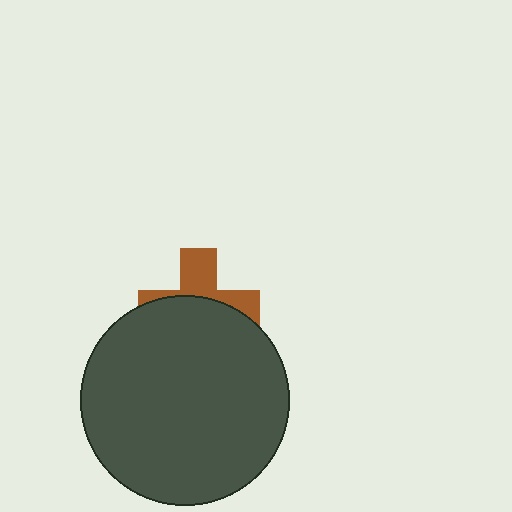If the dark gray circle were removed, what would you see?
You would see the complete brown cross.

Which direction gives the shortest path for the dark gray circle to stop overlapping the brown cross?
Moving down gives the shortest separation.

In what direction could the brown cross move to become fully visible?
The brown cross could move up. That would shift it out from behind the dark gray circle entirely.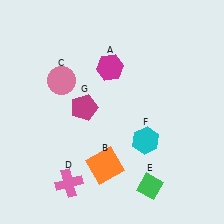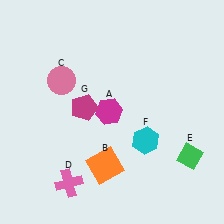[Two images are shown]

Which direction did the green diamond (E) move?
The green diamond (E) moved right.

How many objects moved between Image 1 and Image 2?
2 objects moved between the two images.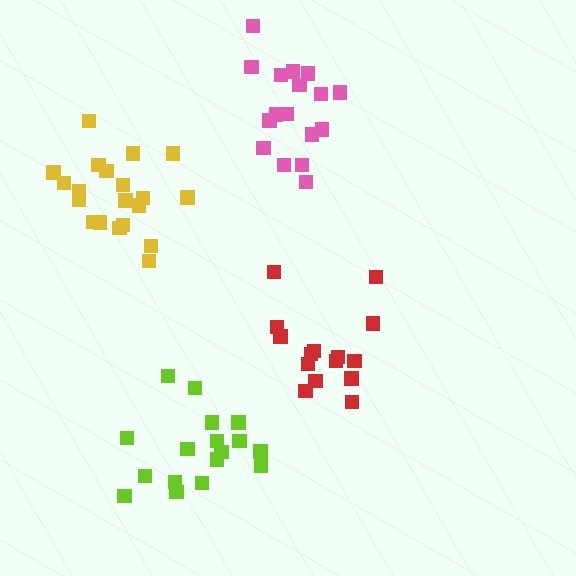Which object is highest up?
The pink cluster is topmost.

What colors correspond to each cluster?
The clusters are colored: red, pink, yellow, lime.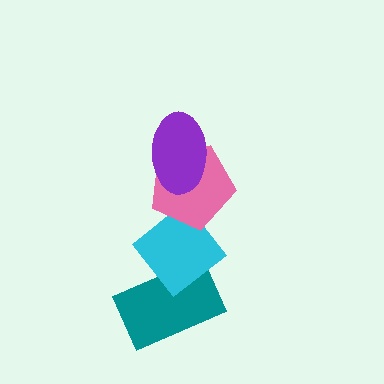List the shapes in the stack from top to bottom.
From top to bottom: the purple ellipse, the pink pentagon, the cyan diamond, the teal rectangle.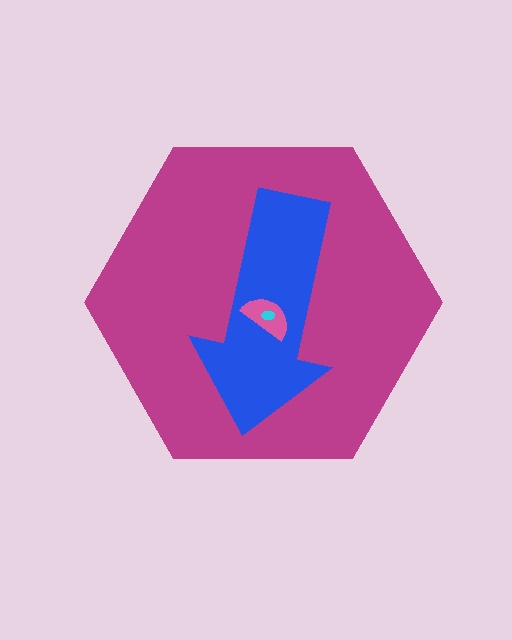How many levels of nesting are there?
4.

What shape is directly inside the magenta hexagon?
The blue arrow.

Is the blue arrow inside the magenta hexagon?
Yes.